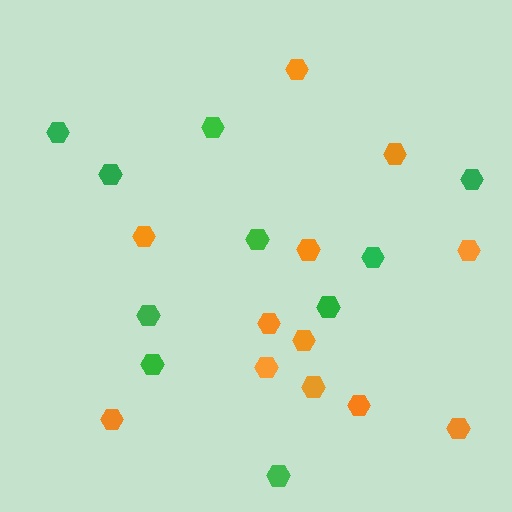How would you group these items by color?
There are 2 groups: one group of green hexagons (10) and one group of orange hexagons (12).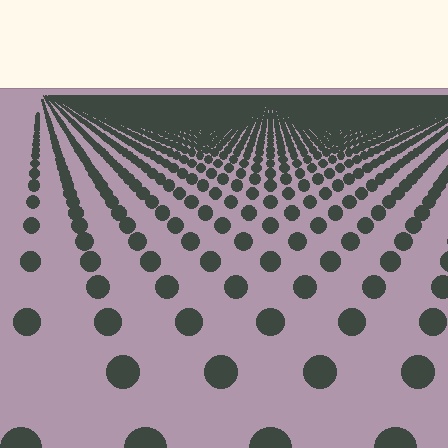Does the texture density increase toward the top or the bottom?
Density increases toward the top.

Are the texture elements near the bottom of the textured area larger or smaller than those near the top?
Larger. Near the bottom, elements are closer to the viewer and appear at a bigger on-screen size.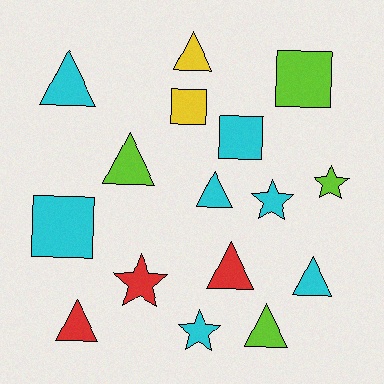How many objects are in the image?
There are 16 objects.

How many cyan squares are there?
There are 2 cyan squares.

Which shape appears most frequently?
Triangle, with 8 objects.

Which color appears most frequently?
Cyan, with 7 objects.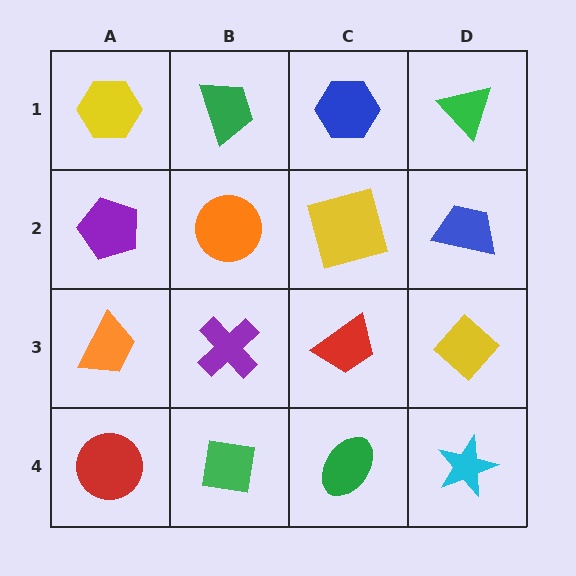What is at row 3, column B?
A purple cross.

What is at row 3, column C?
A red trapezoid.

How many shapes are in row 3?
4 shapes.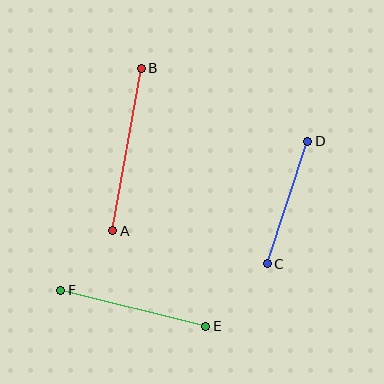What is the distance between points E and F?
The distance is approximately 149 pixels.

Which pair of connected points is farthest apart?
Points A and B are farthest apart.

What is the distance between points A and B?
The distance is approximately 165 pixels.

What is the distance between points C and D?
The distance is approximately 129 pixels.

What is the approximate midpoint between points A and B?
The midpoint is at approximately (127, 150) pixels.